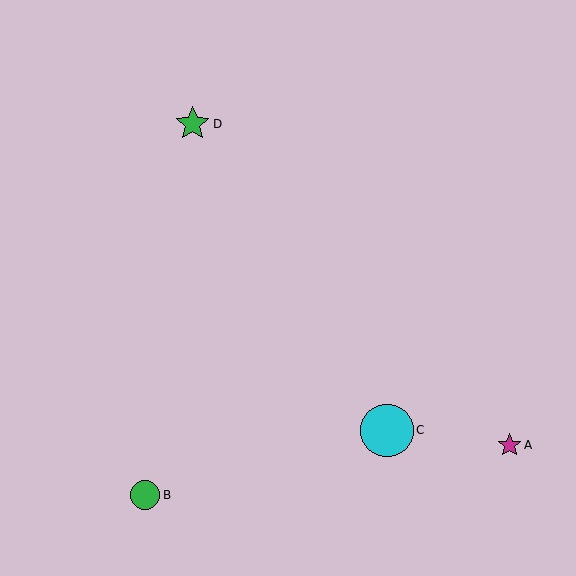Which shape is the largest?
The cyan circle (labeled C) is the largest.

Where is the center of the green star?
The center of the green star is at (193, 124).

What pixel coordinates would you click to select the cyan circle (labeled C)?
Click at (387, 430) to select the cyan circle C.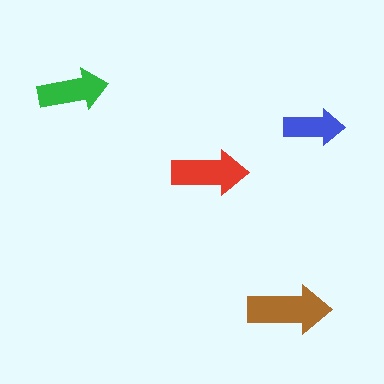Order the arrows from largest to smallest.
the brown one, the red one, the green one, the blue one.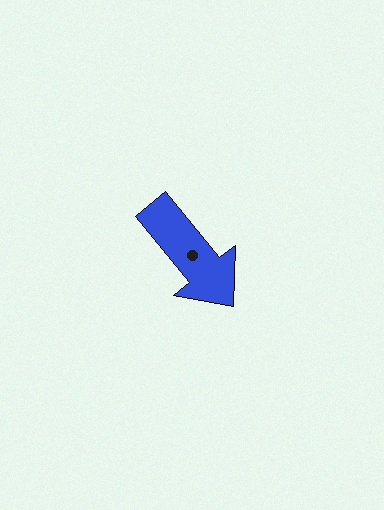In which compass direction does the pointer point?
Southeast.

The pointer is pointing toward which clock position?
Roughly 5 o'clock.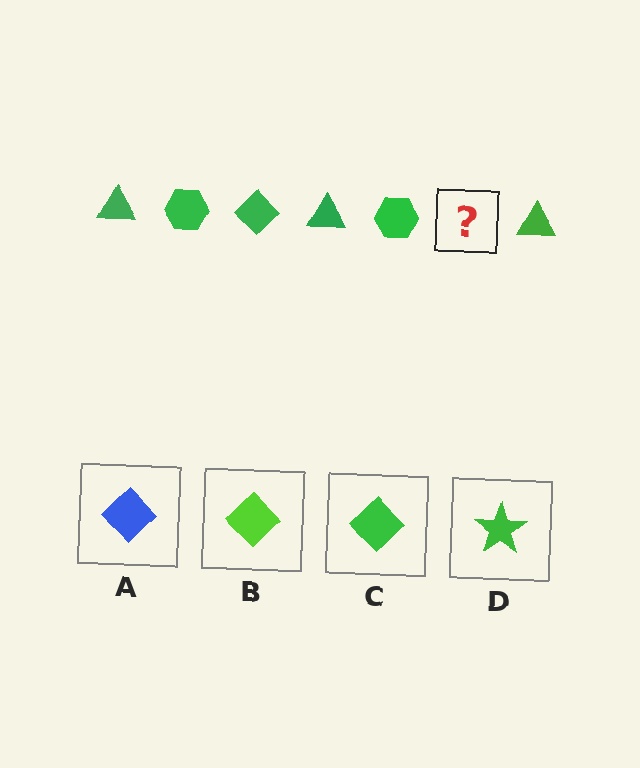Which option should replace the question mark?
Option C.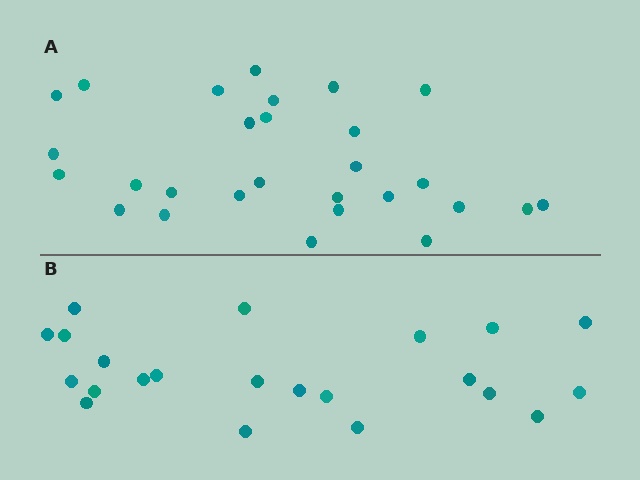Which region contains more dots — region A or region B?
Region A (the top region) has more dots.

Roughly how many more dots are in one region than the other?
Region A has about 6 more dots than region B.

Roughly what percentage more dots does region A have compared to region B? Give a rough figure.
About 25% more.